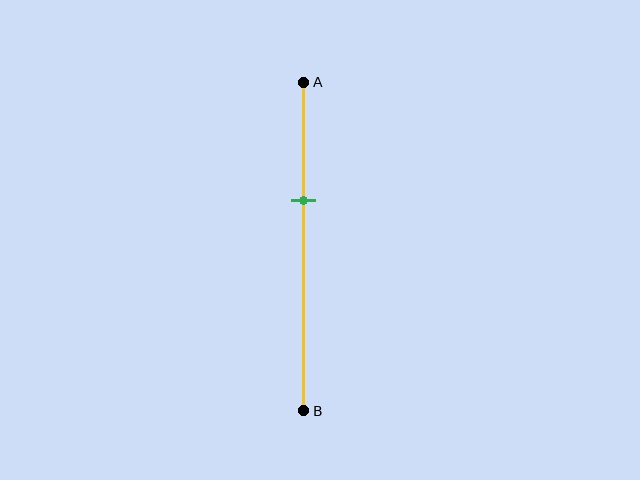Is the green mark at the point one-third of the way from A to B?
Yes, the mark is approximately at the one-third point.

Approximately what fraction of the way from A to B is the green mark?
The green mark is approximately 35% of the way from A to B.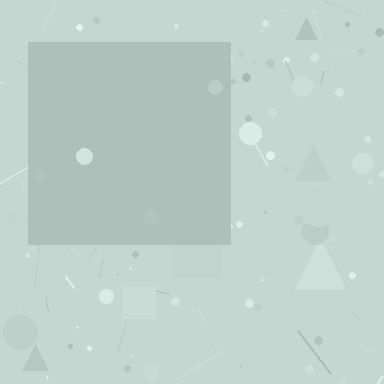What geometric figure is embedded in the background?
A square is embedded in the background.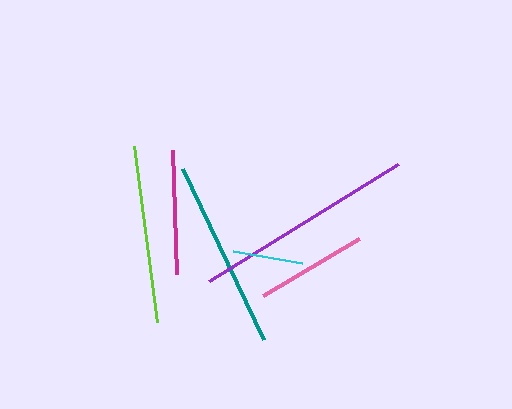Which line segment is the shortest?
The cyan line is the shortest at approximately 70 pixels.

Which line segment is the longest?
The purple line is the longest at approximately 223 pixels.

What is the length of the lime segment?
The lime segment is approximately 178 pixels long.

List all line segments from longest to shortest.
From longest to shortest: purple, teal, lime, magenta, pink, cyan.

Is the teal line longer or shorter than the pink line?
The teal line is longer than the pink line.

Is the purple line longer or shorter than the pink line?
The purple line is longer than the pink line.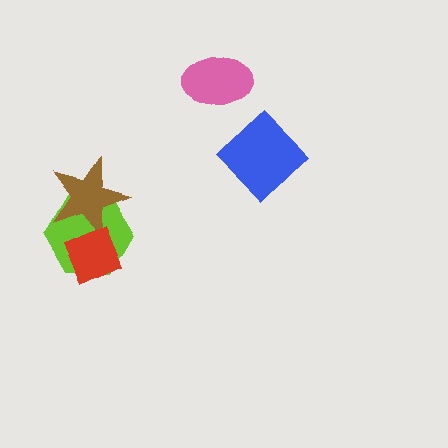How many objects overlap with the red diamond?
2 objects overlap with the red diamond.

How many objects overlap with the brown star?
2 objects overlap with the brown star.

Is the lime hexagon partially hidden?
Yes, it is partially covered by another shape.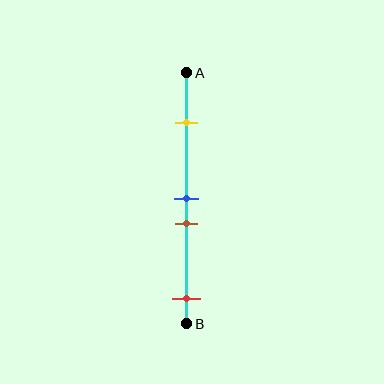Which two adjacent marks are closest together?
The blue and brown marks are the closest adjacent pair.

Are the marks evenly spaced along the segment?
No, the marks are not evenly spaced.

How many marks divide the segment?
There are 4 marks dividing the segment.